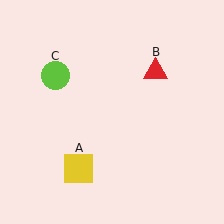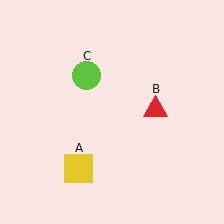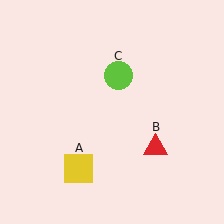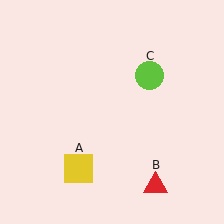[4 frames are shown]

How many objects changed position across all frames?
2 objects changed position: red triangle (object B), lime circle (object C).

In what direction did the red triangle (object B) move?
The red triangle (object B) moved down.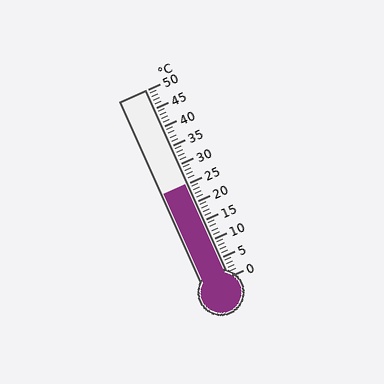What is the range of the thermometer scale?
The thermometer scale ranges from 0°C to 50°C.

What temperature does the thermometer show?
The thermometer shows approximately 25°C.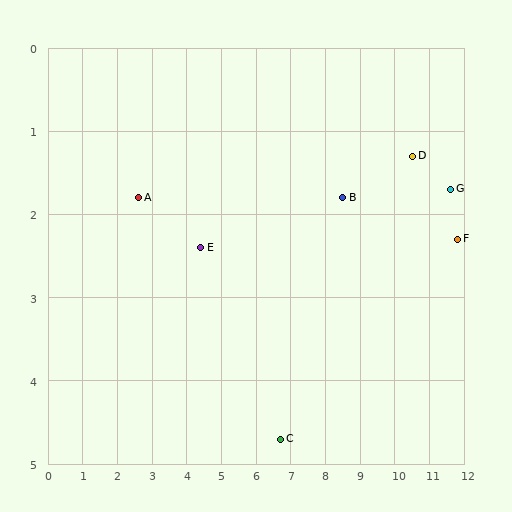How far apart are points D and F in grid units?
Points D and F are about 1.6 grid units apart.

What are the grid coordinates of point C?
Point C is at approximately (6.7, 4.7).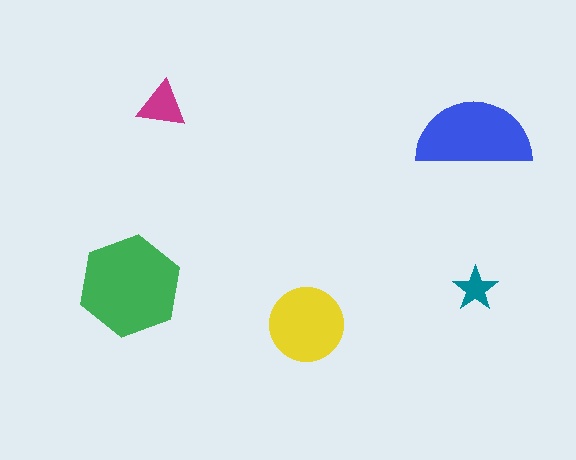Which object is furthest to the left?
The green hexagon is leftmost.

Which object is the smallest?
The teal star.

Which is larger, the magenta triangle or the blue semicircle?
The blue semicircle.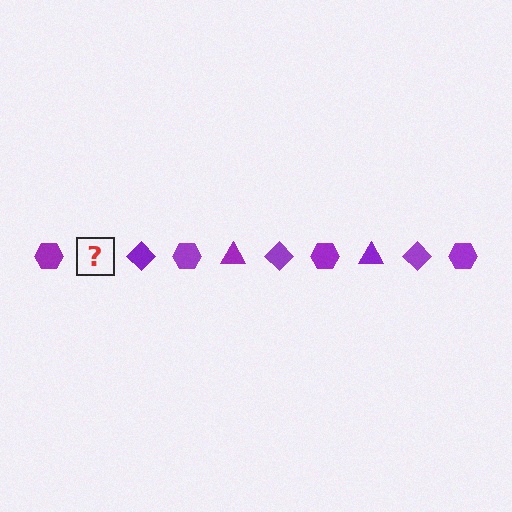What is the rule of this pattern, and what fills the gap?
The rule is that the pattern cycles through hexagon, triangle, diamond shapes in purple. The gap should be filled with a purple triangle.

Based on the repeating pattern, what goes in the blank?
The blank should be a purple triangle.